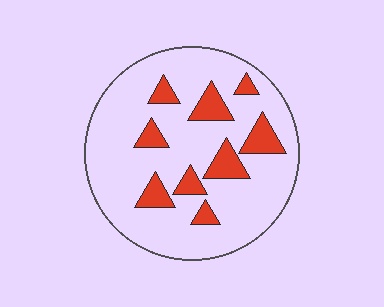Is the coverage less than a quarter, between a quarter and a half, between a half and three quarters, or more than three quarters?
Less than a quarter.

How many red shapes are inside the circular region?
9.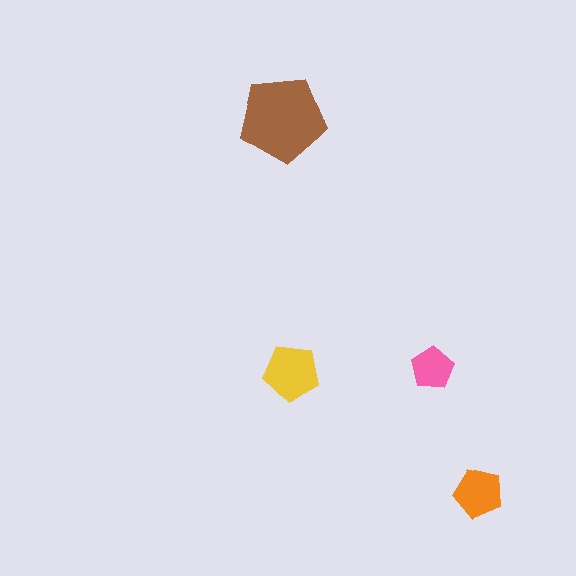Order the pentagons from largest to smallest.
the brown one, the yellow one, the orange one, the pink one.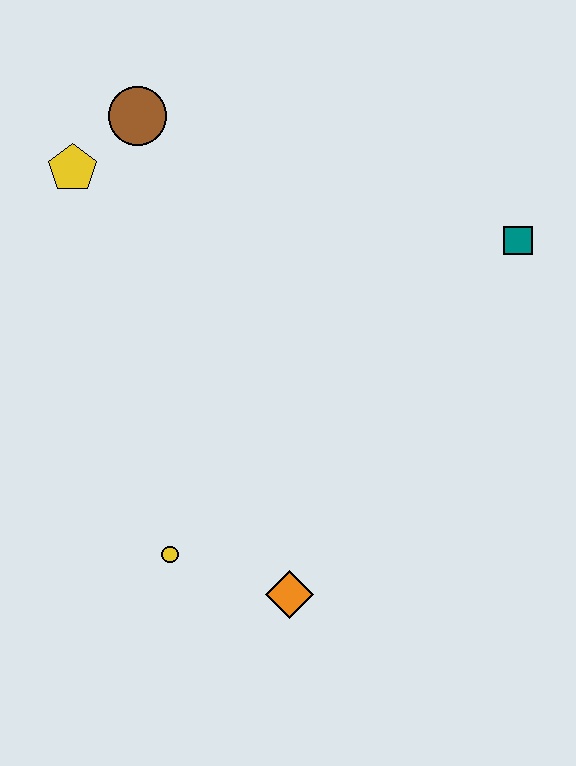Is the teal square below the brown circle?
Yes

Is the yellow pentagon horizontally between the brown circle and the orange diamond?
No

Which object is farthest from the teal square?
The yellow circle is farthest from the teal square.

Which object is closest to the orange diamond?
The yellow circle is closest to the orange diamond.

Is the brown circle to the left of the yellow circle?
Yes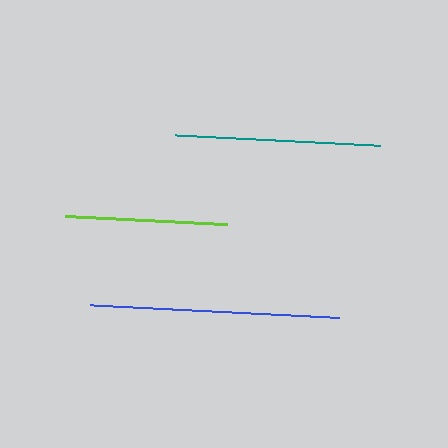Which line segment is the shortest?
The lime line is the shortest at approximately 161 pixels.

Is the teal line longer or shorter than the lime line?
The teal line is longer than the lime line.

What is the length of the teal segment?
The teal segment is approximately 205 pixels long.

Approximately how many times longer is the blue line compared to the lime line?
The blue line is approximately 1.5 times the length of the lime line.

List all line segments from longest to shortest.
From longest to shortest: blue, teal, lime.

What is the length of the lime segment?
The lime segment is approximately 161 pixels long.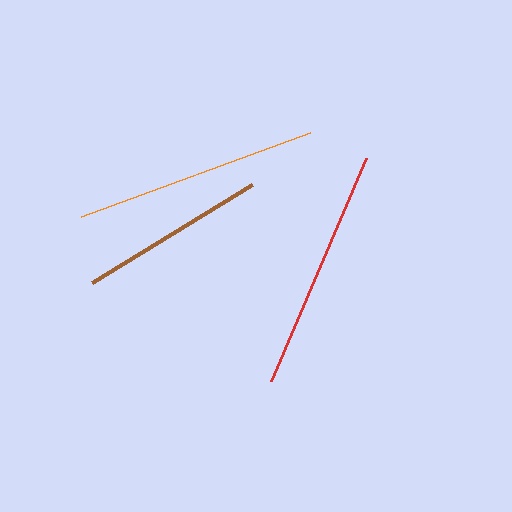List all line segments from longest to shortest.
From longest to shortest: orange, red, brown.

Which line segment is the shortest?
The brown line is the shortest at approximately 187 pixels.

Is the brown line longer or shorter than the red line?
The red line is longer than the brown line.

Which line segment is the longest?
The orange line is the longest at approximately 244 pixels.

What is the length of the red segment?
The red segment is approximately 242 pixels long.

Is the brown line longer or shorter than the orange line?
The orange line is longer than the brown line.